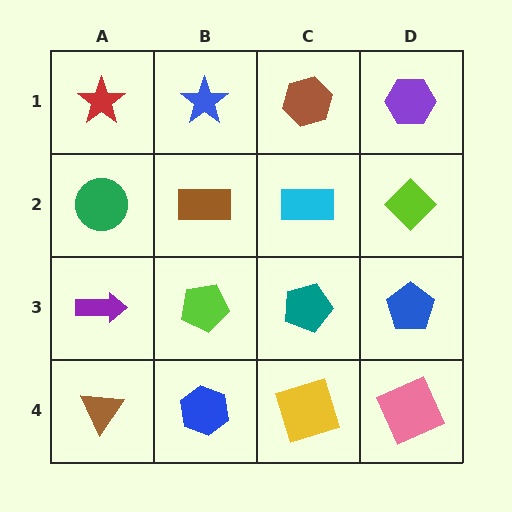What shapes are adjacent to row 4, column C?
A teal pentagon (row 3, column C), a blue hexagon (row 4, column B), a pink square (row 4, column D).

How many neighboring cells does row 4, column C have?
3.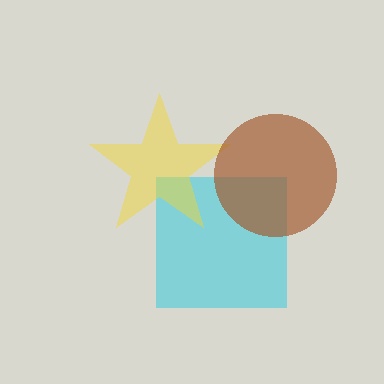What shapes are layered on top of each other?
The layered shapes are: a cyan square, a yellow star, a brown circle.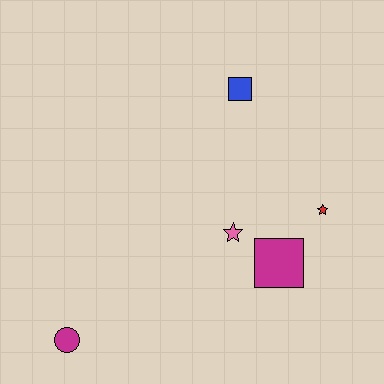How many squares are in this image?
There are 2 squares.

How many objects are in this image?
There are 5 objects.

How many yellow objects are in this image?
There are no yellow objects.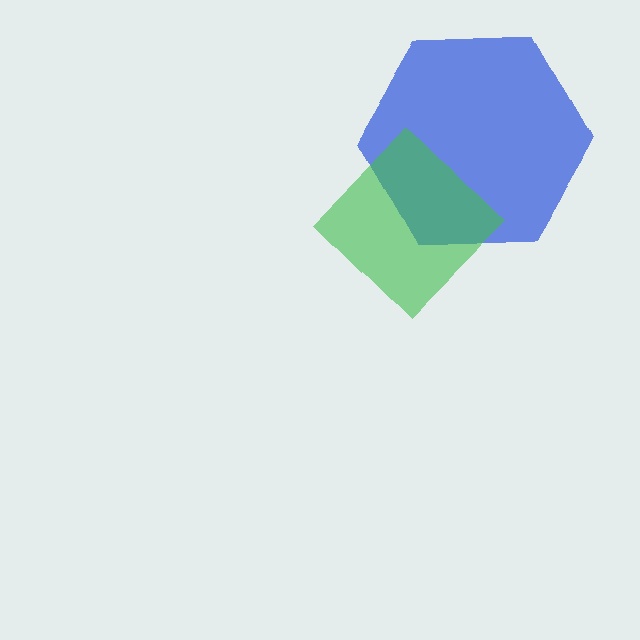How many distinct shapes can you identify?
There are 2 distinct shapes: a blue hexagon, a green diamond.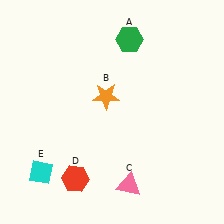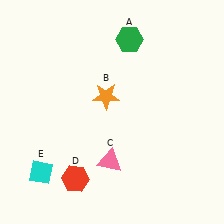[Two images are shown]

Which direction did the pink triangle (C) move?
The pink triangle (C) moved up.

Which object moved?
The pink triangle (C) moved up.